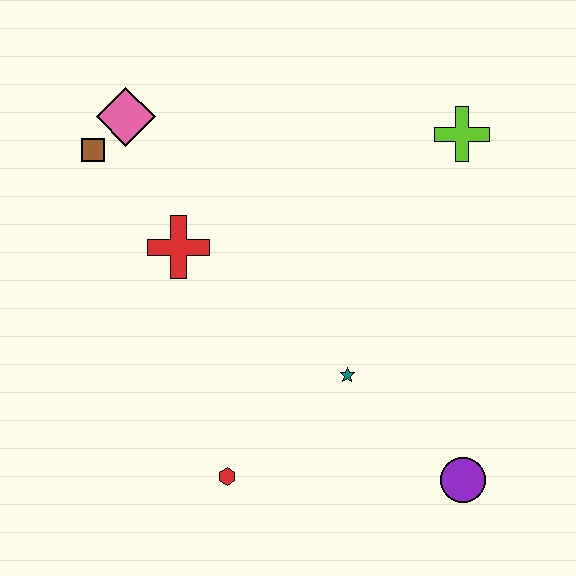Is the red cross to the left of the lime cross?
Yes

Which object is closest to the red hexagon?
The teal star is closest to the red hexagon.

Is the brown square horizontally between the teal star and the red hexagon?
No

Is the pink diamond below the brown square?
No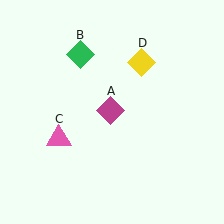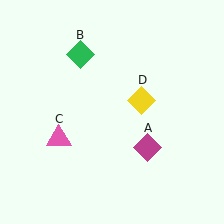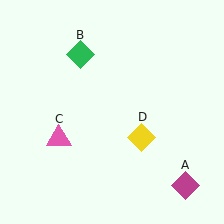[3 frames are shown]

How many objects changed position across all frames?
2 objects changed position: magenta diamond (object A), yellow diamond (object D).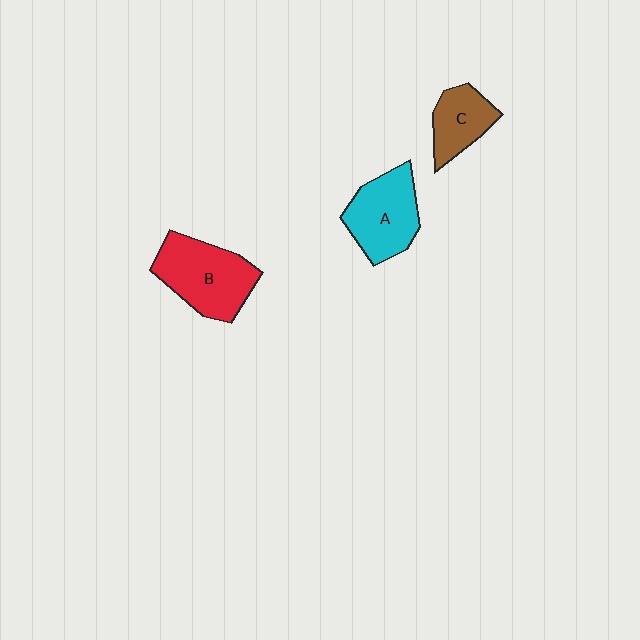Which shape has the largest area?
Shape B (red).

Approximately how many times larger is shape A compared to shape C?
Approximately 1.5 times.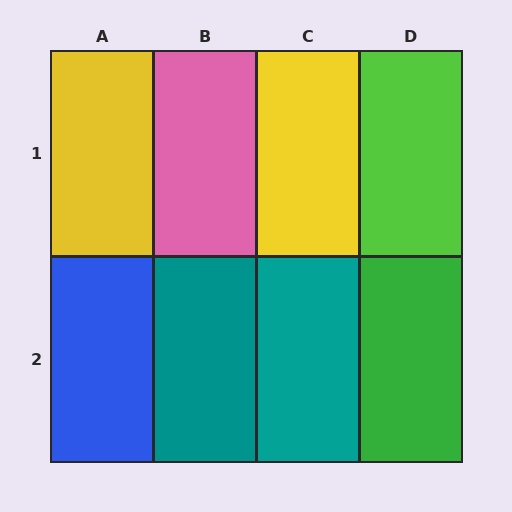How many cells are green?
1 cell is green.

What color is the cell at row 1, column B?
Pink.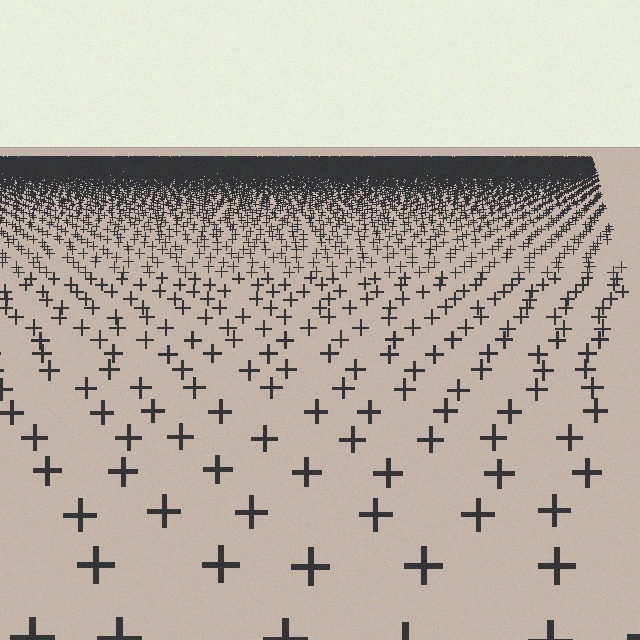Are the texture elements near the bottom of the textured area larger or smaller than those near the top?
Larger. Near the bottom, elements are closer to the viewer and appear at a bigger on-screen size.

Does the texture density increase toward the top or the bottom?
Density increases toward the top.